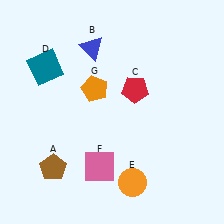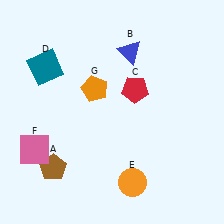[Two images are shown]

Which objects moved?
The objects that moved are: the blue triangle (B), the pink square (F).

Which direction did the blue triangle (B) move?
The blue triangle (B) moved right.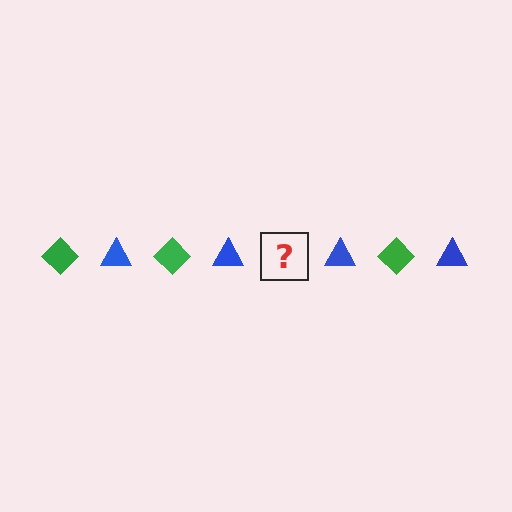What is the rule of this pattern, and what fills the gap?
The rule is that the pattern alternates between green diamond and blue triangle. The gap should be filled with a green diamond.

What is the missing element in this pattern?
The missing element is a green diamond.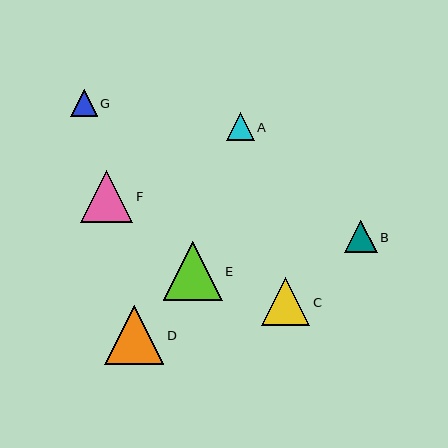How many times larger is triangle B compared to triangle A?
Triangle B is approximately 1.2 times the size of triangle A.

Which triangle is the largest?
Triangle D is the largest with a size of approximately 59 pixels.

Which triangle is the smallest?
Triangle G is the smallest with a size of approximately 27 pixels.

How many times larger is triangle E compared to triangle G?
Triangle E is approximately 2.2 times the size of triangle G.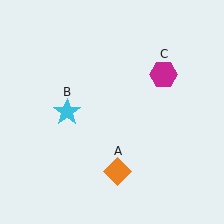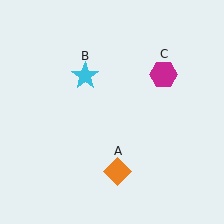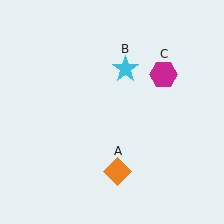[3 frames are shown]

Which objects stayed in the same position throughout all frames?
Orange diamond (object A) and magenta hexagon (object C) remained stationary.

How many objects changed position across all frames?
1 object changed position: cyan star (object B).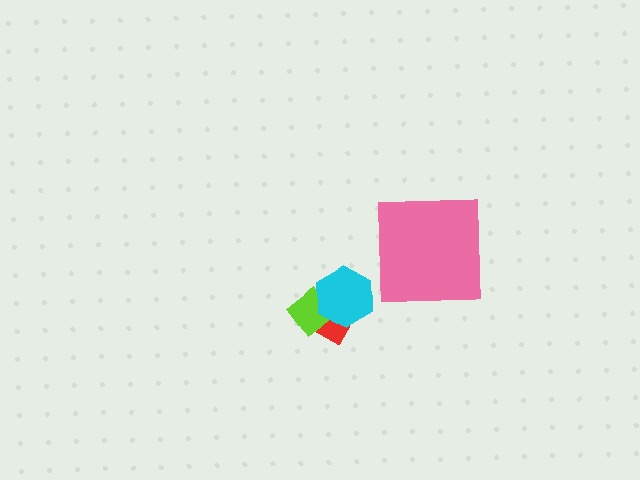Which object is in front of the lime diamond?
The cyan hexagon is in front of the lime diamond.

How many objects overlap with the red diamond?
2 objects overlap with the red diamond.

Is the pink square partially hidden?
No, no other shape covers it.